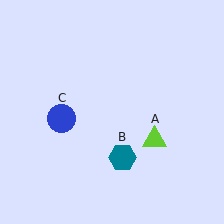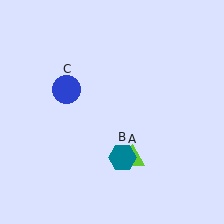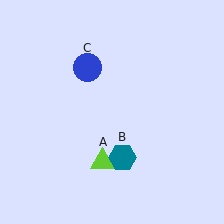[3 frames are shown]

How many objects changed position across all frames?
2 objects changed position: lime triangle (object A), blue circle (object C).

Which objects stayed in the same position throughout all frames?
Teal hexagon (object B) remained stationary.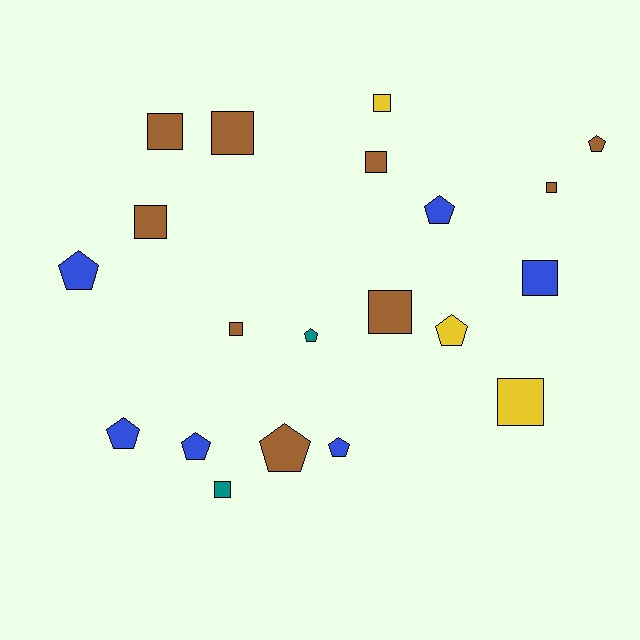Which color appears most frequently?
Brown, with 9 objects.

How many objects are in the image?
There are 20 objects.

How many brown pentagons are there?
There are 2 brown pentagons.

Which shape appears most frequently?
Square, with 11 objects.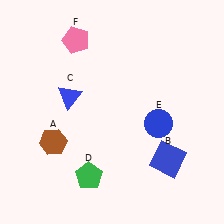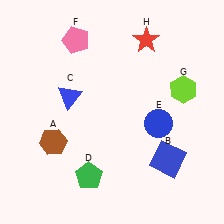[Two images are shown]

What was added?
A lime hexagon (G), a red star (H) were added in Image 2.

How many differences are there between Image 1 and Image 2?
There are 2 differences between the two images.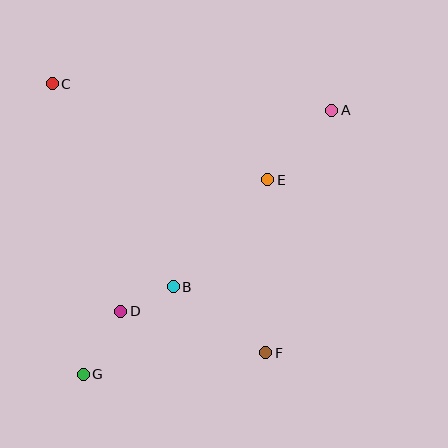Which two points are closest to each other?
Points B and D are closest to each other.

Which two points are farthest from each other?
Points A and G are farthest from each other.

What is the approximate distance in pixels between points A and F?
The distance between A and F is approximately 251 pixels.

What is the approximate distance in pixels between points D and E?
The distance between D and E is approximately 197 pixels.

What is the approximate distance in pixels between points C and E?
The distance between C and E is approximately 236 pixels.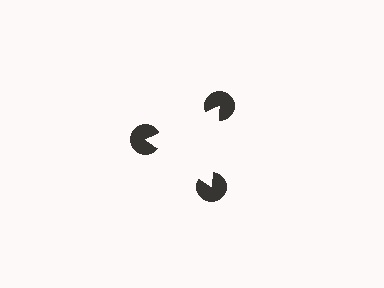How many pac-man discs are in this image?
There are 3 — one at each vertex of the illusory triangle.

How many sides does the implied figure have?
3 sides.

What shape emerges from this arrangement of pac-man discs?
An illusory triangle — its edges are inferred from the aligned wedge cuts in the pac-man discs, not physically drawn.